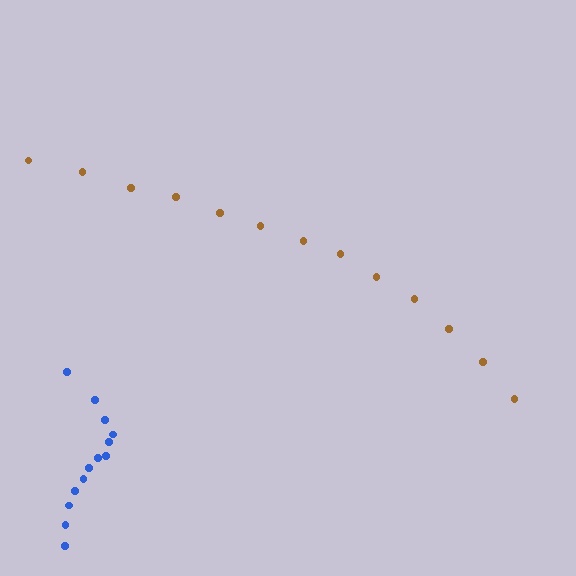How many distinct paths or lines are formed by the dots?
There are 2 distinct paths.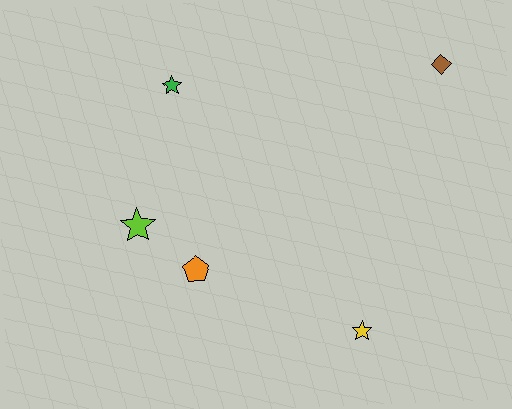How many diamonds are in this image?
There is 1 diamond.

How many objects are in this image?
There are 5 objects.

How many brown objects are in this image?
There is 1 brown object.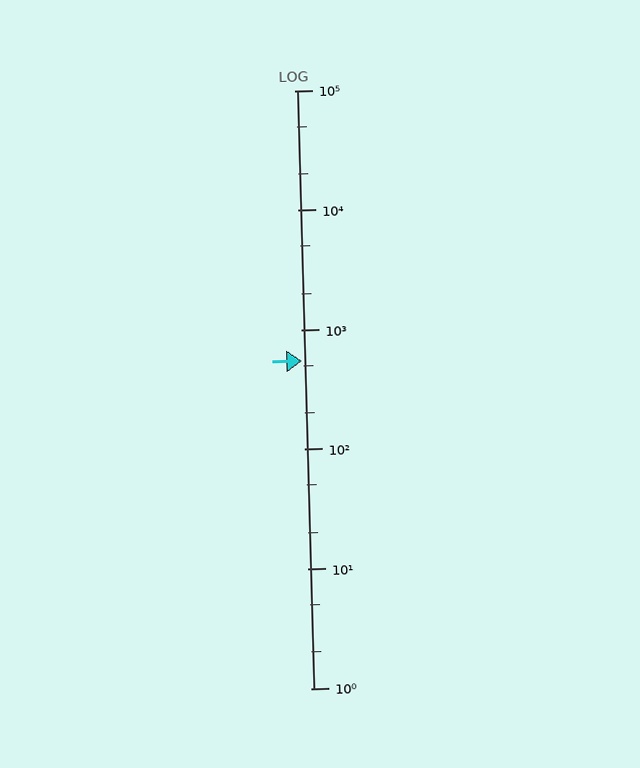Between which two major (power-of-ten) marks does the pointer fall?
The pointer is between 100 and 1000.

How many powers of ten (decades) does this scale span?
The scale spans 5 decades, from 1 to 100000.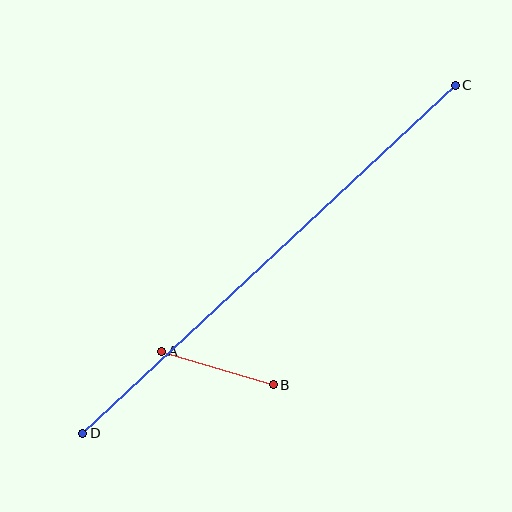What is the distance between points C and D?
The distance is approximately 510 pixels.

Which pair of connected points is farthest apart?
Points C and D are farthest apart.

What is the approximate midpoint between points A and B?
The midpoint is at approximately (217, 368) pixels.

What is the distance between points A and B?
The distance is approximately 117 pixels.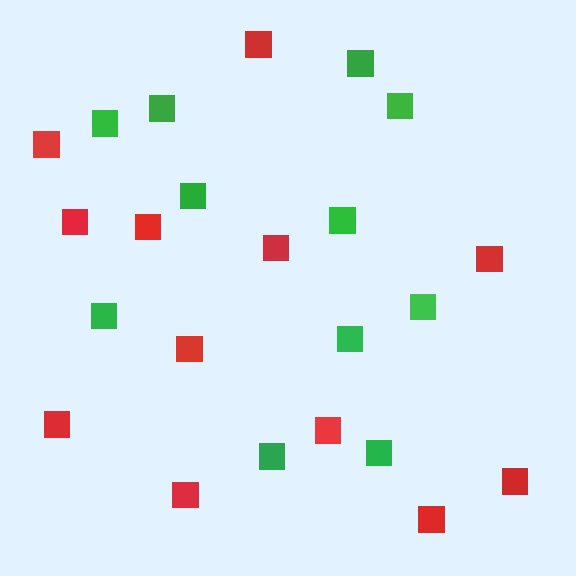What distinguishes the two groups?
There are 2 groups: one group of red squares (12) and one group of green squares (11).